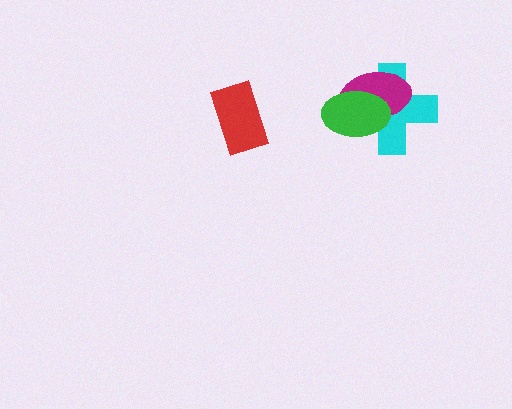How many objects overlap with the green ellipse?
2 objects overlap with the green ellipse.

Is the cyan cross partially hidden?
Yes, it is partially covered by another shape.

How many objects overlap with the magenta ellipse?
2 objects overlap with the magenta ellipse.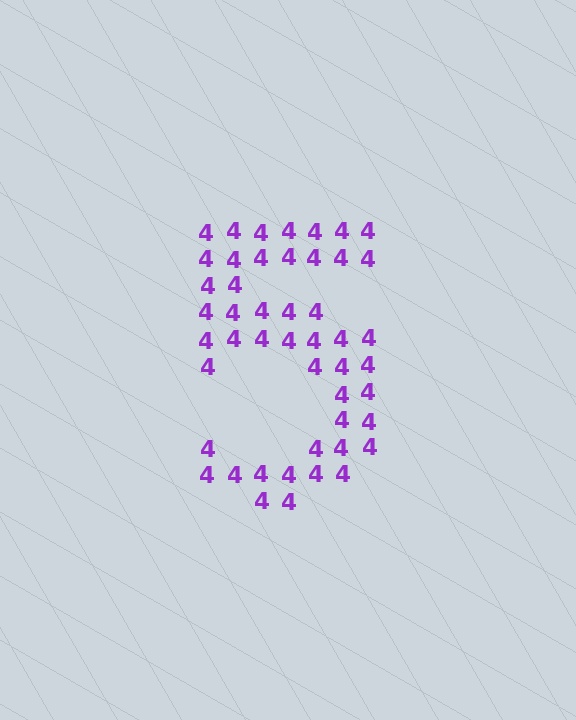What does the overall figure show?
The overall figure shows the digit 5.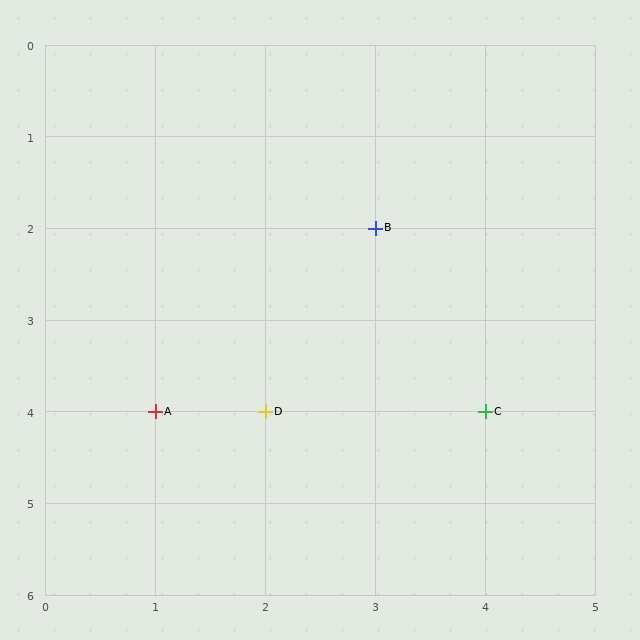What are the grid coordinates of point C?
Point C is at grid coordinates (4, 4).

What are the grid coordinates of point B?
Point B is at grid coordinates (3, 2).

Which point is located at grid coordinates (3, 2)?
Point B is at (3, 2).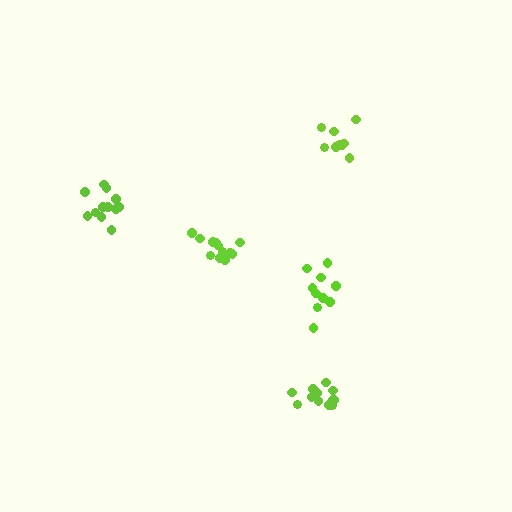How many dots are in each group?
Group 1: 10 dots, Group 2: 12 dots, Group 3: 9 dots, Group 4: 12 dots, Group 5: 12 dots (55 total).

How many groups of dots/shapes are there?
There are 5 groups.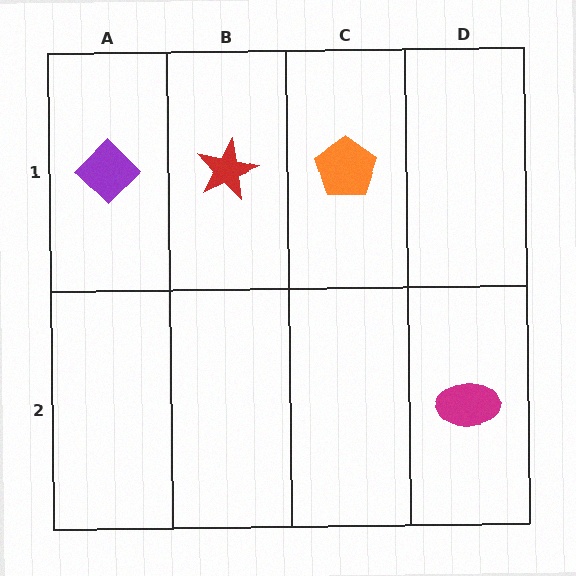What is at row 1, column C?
An orange pentagon.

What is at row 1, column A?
A purple diamond.